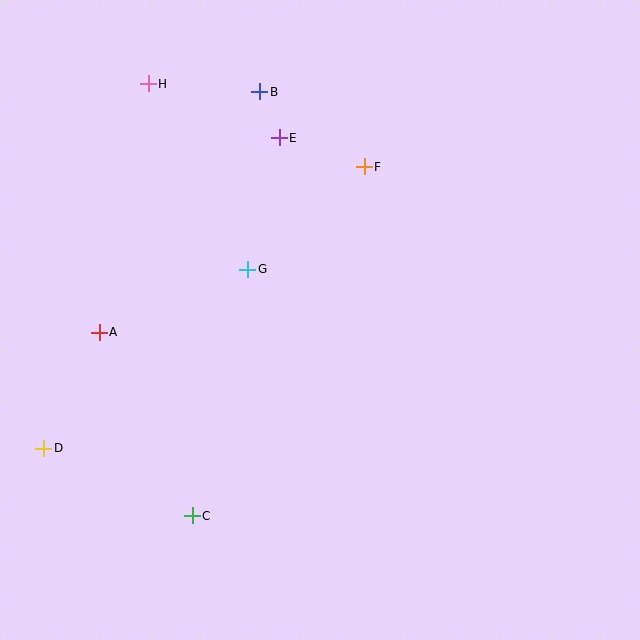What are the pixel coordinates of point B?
Point B is at (260, 92).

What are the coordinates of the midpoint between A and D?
The midpoint between A and D is at (71, 390).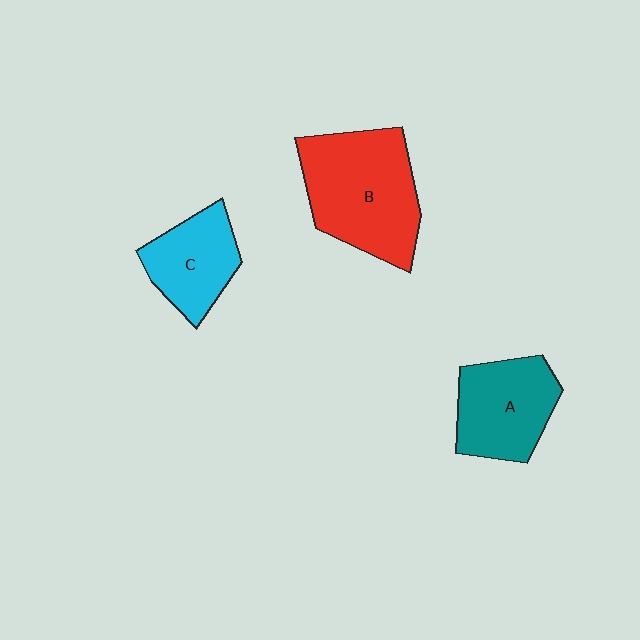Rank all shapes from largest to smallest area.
From largest to smallest: B (red), A (teal), C (cyan).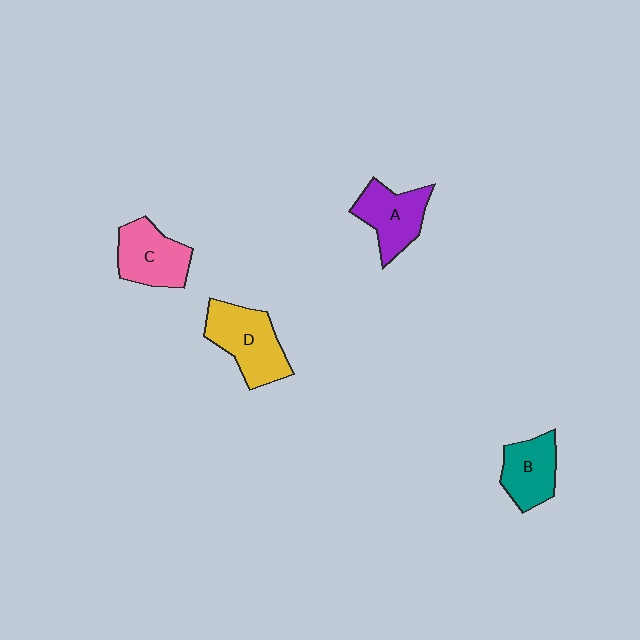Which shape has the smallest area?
Shape B (teal).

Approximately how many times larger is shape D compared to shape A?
Approximately 1.2 times.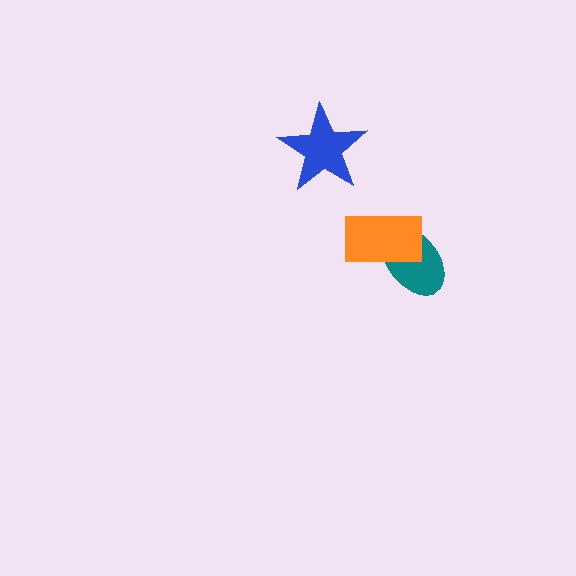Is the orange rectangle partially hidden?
No, no other shape covers it.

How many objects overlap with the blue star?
0 objects overlap with the blue star.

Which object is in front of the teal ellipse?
The orange rectangle is in front of the teal ellipse.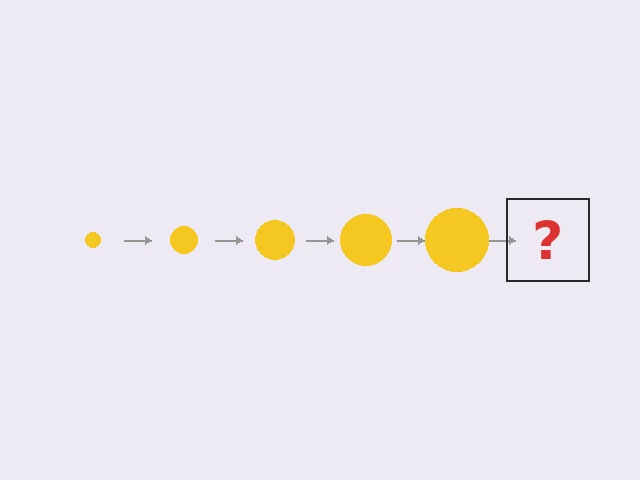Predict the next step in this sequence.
The next step is a yellow circle, larger than the previous one.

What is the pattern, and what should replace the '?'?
The pattern is that the circle gets progressively larger each step. The '?' should be a yellow circle, larger than the previous one.